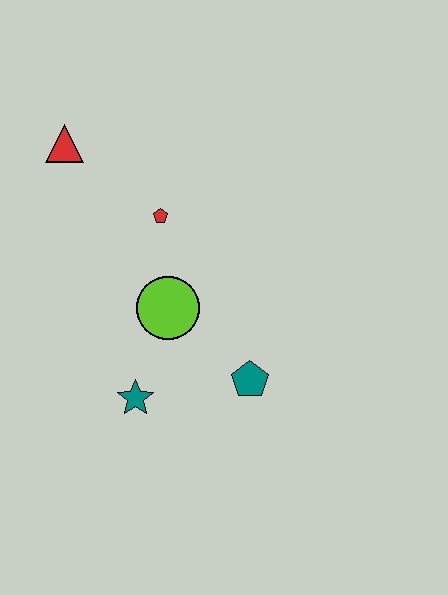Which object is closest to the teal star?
The lime circle is closest to the teal star.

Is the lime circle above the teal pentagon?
Yes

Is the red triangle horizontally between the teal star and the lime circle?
No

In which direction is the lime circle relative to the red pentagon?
The lime circle is below the red pentagon.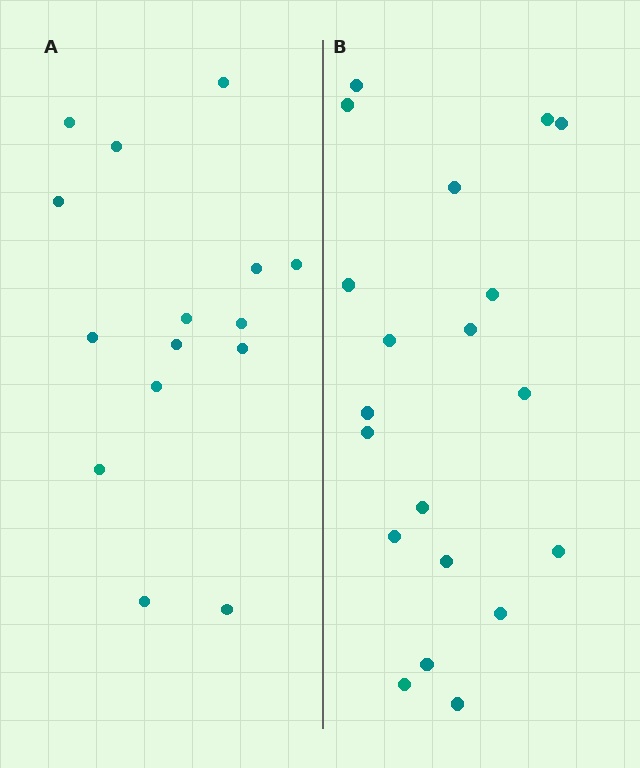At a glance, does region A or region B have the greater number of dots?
Region B (the right region) has more dots.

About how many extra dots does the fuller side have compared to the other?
Region B has about 5 more dots than region A.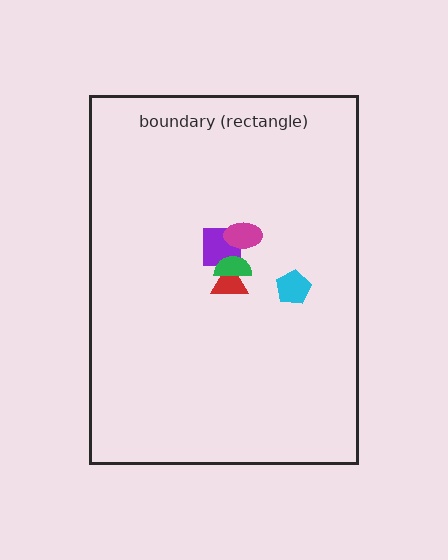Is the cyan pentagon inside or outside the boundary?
Inside.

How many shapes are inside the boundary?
5 inside, 0 outside.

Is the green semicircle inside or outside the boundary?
Inside.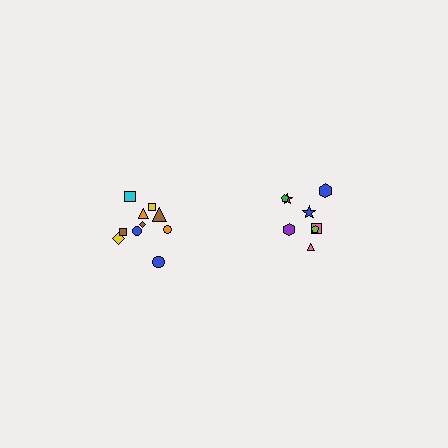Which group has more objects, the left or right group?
The left group.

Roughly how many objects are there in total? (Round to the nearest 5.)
Roughly 20 objects in total.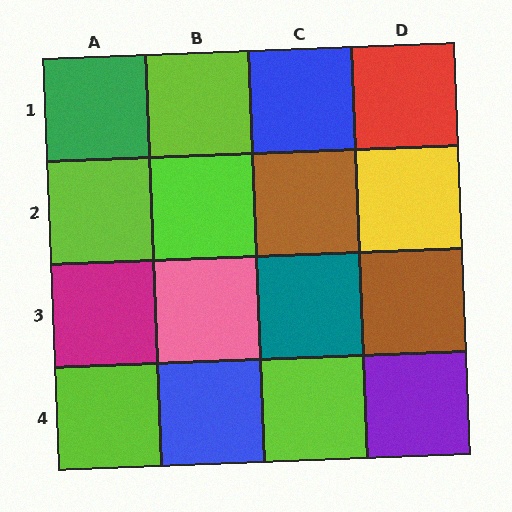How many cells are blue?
2 cells are blue.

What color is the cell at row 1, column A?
Green.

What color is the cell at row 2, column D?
Yellow.